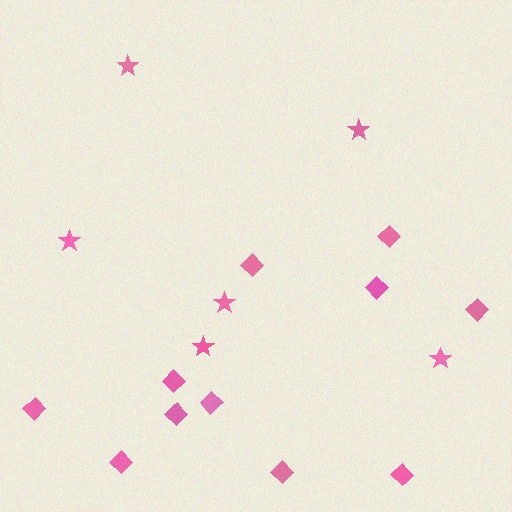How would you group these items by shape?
There are 2 groups: one group of diamonds (11) and one group of stars (6).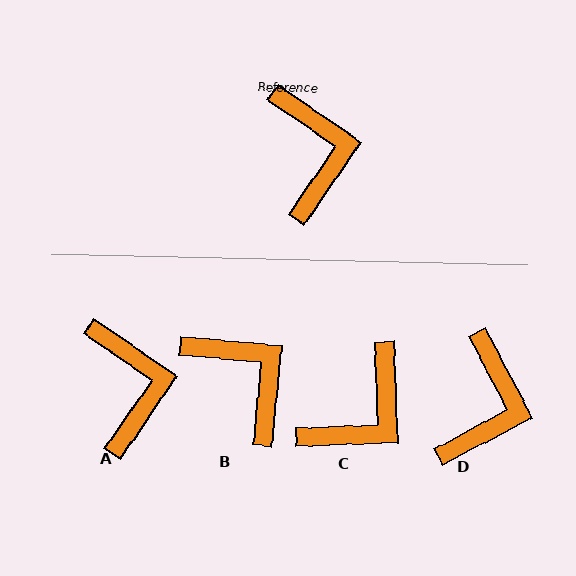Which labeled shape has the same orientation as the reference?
A.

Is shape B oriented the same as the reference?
No, it is off by about 29 degrees.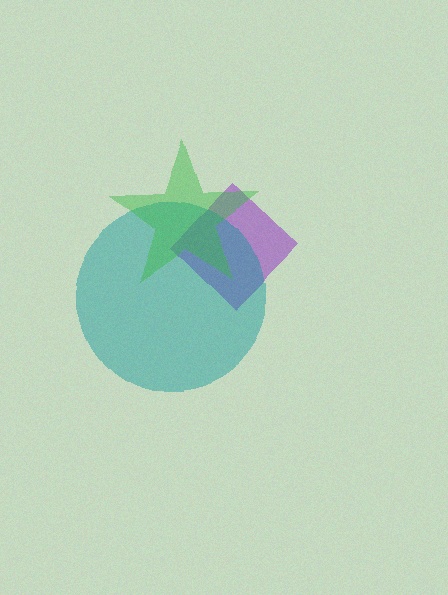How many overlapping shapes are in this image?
There are 3 overlapping shapes in the image.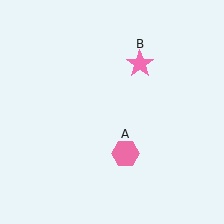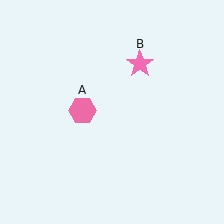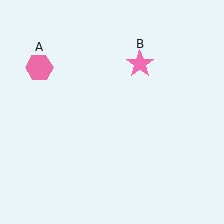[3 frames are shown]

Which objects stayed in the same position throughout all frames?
Pink star (object B) remained stationary.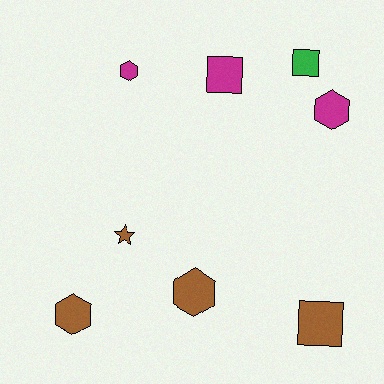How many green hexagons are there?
There are no green hexagons.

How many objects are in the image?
There are 8 objects.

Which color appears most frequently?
Brown, with 4 objects.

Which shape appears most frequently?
Hexagon, with 4 objects.